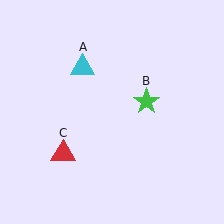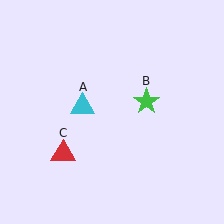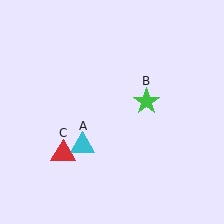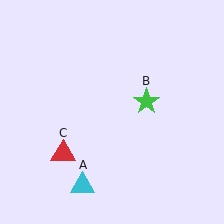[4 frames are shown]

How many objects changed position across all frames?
1 object changed position: cyan triangle (object A).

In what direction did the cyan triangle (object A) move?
The cyan triangle (object A) moved down.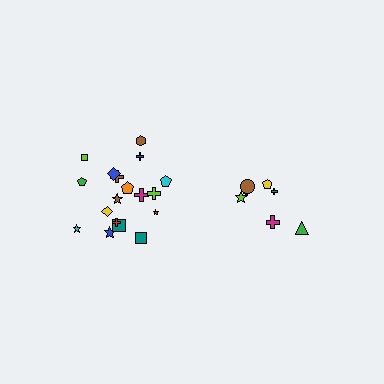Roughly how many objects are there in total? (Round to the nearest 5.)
Roughly 25 objects in total.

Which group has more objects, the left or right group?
The left group.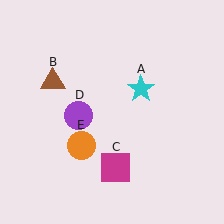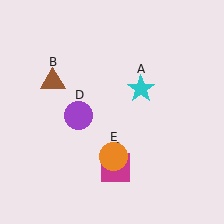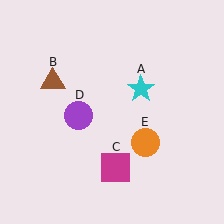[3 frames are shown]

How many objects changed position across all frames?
1 object changed position: orange circle (object E).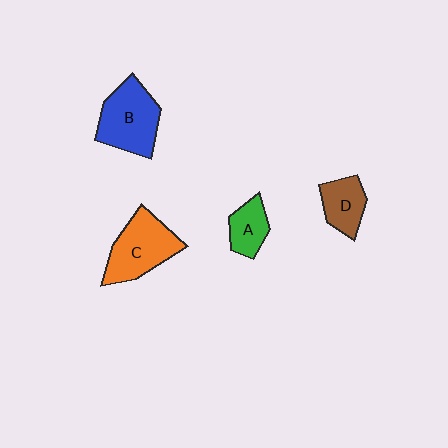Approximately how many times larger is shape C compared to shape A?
Approximately 1.9 times.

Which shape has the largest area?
Shape B (blue).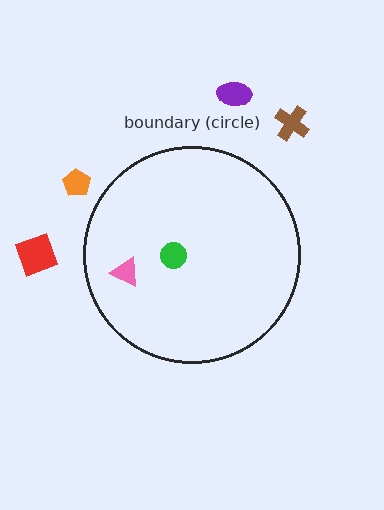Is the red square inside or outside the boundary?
Outside.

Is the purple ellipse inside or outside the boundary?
Outside.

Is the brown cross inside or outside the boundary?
Outside.